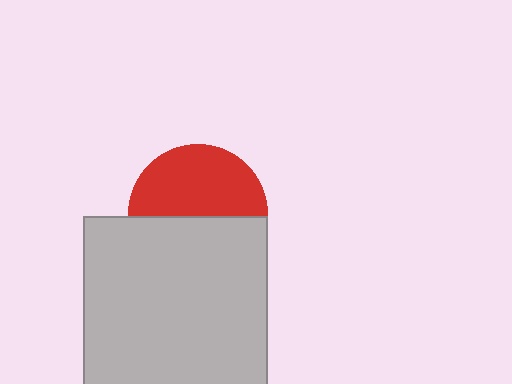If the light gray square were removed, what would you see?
You would see the complete red circle.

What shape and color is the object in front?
The object in front is a light gray square.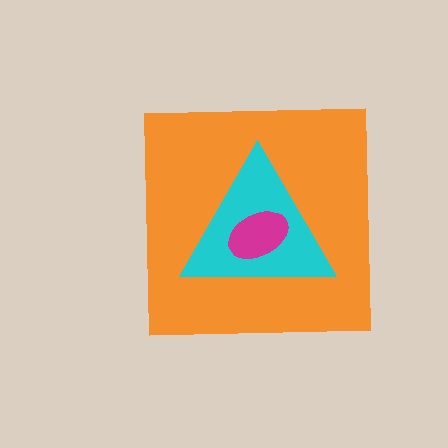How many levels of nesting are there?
3.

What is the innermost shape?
The magenta ellipse.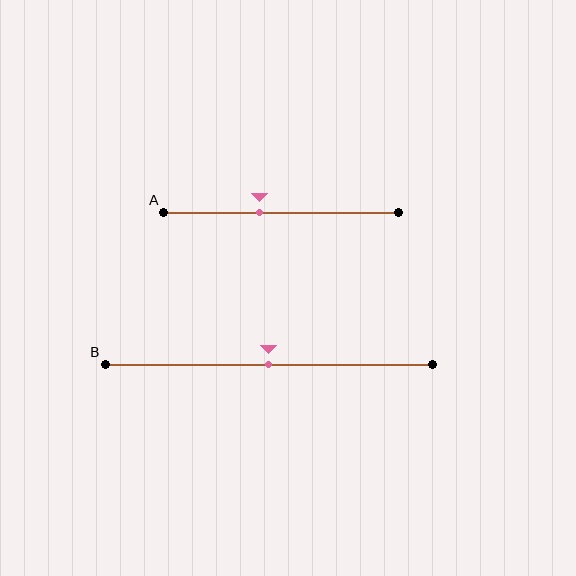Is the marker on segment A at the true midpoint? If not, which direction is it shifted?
No, the marker on segment A is shifted to the left by about 9% of the segment length.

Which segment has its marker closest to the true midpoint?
Segment B has its marker closest to the true midpoint.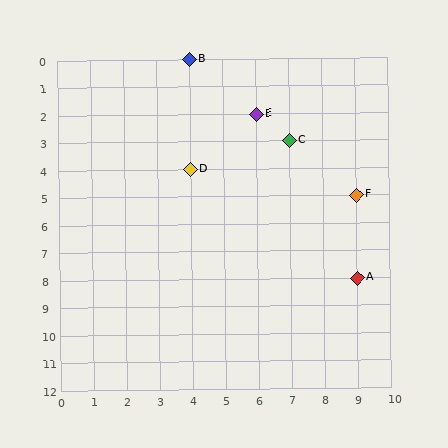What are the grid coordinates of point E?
Point E is at grid coordinates (6, 2).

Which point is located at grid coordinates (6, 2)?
Point E is at (6, 2).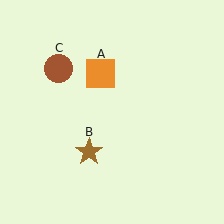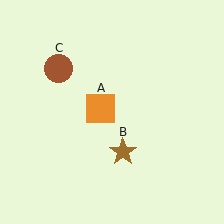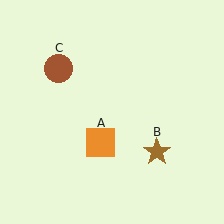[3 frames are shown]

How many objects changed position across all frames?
2 objects changed position: orange square (object A), brown star (object B).